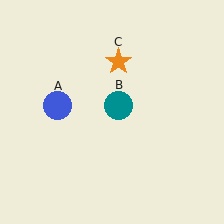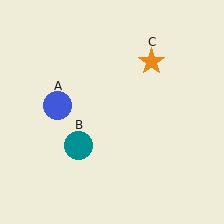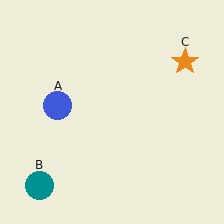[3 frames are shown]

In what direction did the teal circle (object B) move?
The teal circle (object B) moved down and to the left.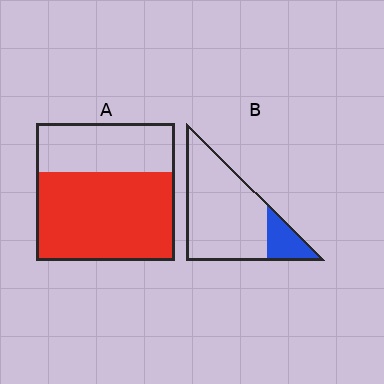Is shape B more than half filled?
No.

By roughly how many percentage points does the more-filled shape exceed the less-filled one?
By roughly 45 percentage points (A over B).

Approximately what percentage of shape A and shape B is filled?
A is approximately 65% and B is approximately 20%.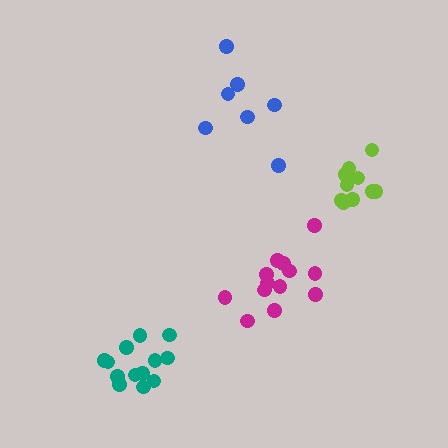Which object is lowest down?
The teal cluster is bottommost.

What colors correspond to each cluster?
The clusters are colored: lime, teal, blue, magenta.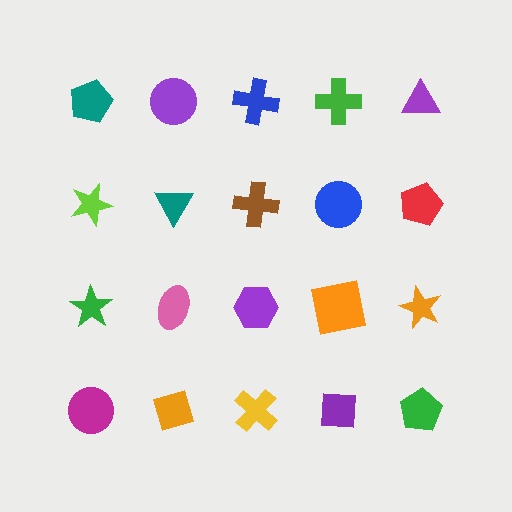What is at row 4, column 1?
A magenta circle.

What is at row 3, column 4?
An orange square.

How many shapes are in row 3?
5 shapes.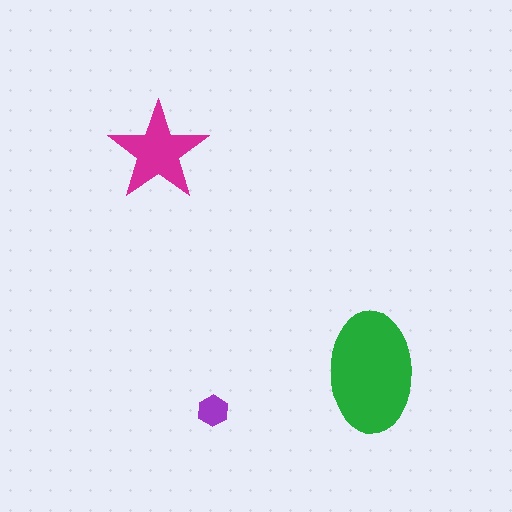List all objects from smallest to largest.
The purple hexagon, the magenta star, the green ellipse.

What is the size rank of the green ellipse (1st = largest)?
1st.